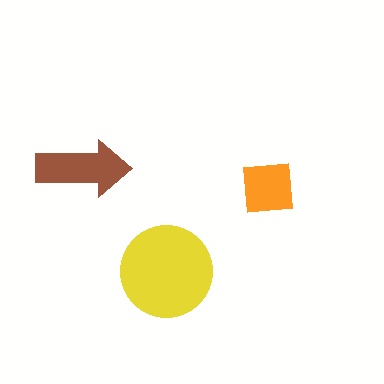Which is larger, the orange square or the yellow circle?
The yellow circle.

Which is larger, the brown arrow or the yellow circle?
The yellow circle.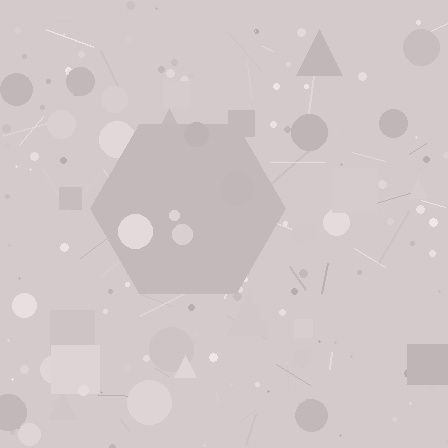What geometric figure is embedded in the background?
A hexagon is embedded in the background.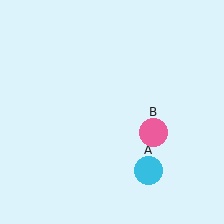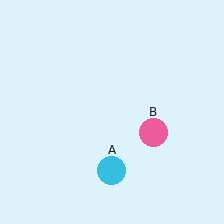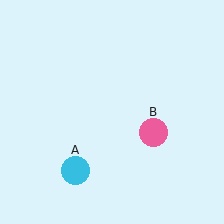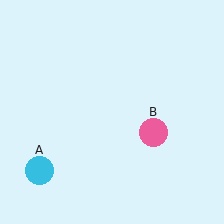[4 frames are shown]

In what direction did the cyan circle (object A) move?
The cyan circle (object A) moved left.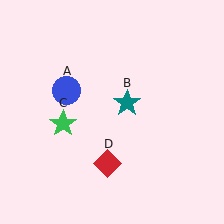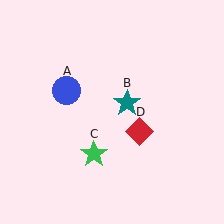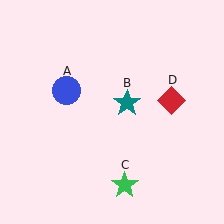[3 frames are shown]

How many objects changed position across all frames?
2 objects changed position: green star (object C), red diamond (object D).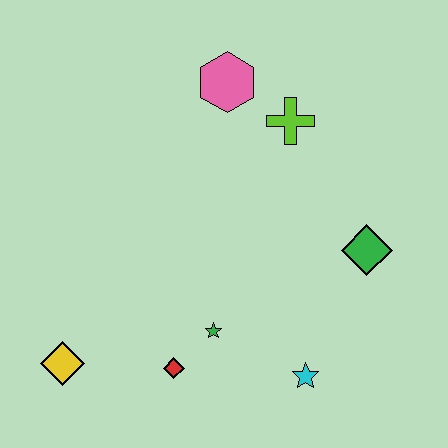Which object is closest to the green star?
The red diamond is closest to the green star.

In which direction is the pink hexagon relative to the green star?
The pink hexagon is above the green star.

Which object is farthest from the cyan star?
The pink hexagon is farthest from the cyan star.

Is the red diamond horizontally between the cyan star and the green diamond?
No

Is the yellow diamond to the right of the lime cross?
No